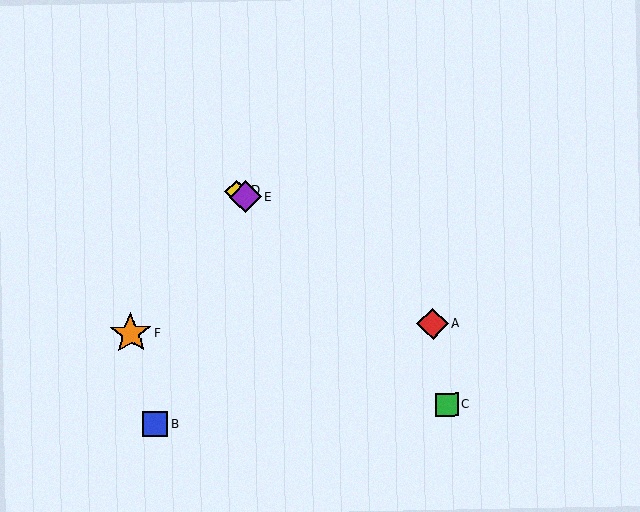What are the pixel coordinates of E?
Object E is at (245, 197).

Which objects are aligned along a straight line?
Objects A, D, E are aligned along a straight line.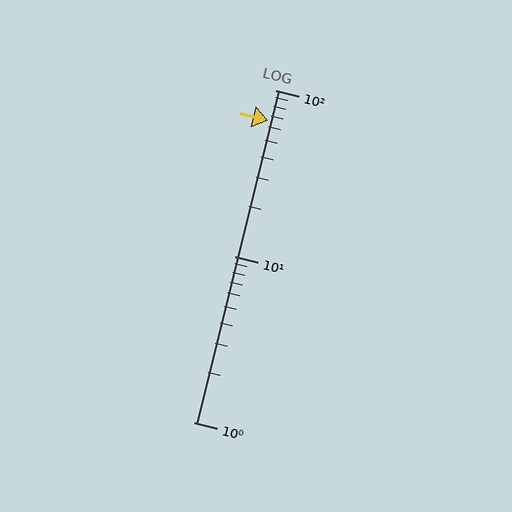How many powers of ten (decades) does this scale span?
The scale spans 2 decades, from 1 to 100.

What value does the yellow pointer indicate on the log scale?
The pointer indicates approximately 65.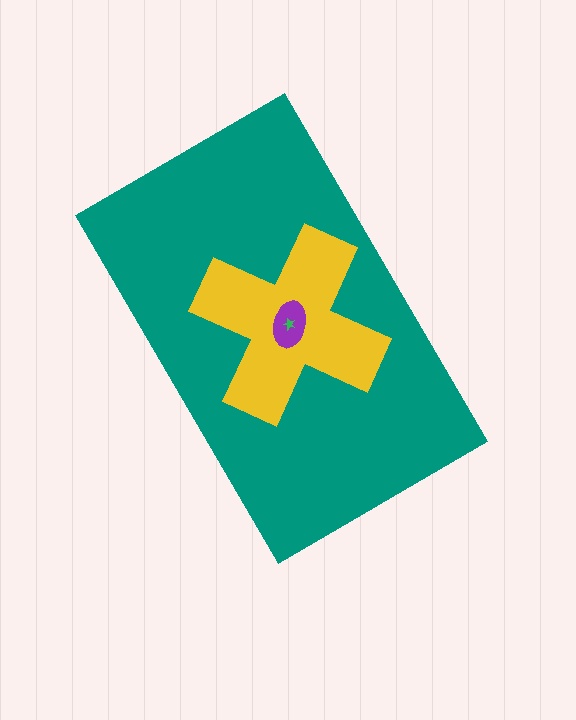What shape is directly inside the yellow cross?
The purple ellipse.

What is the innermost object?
The green star.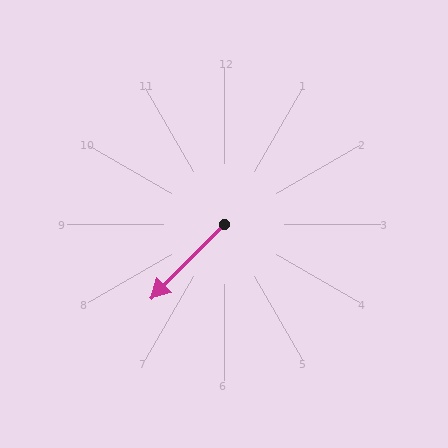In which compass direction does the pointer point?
Southwest.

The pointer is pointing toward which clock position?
Roughly 7 o'clock.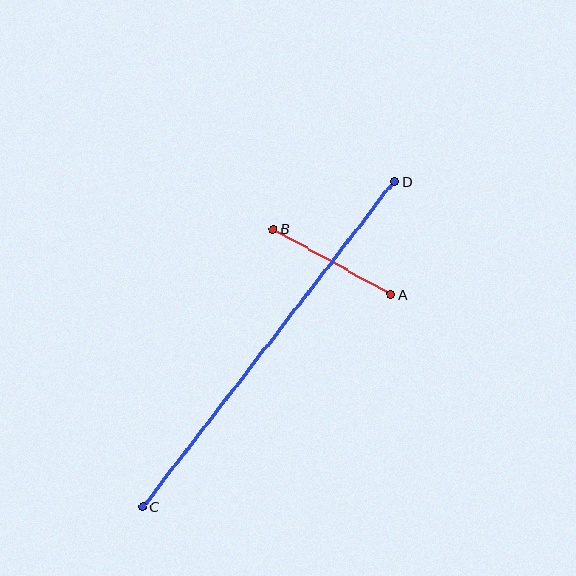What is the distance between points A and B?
The distance is approximately 134 pixels.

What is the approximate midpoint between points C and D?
The midpoint is at approximately (269, 344) pixels.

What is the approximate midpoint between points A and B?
The midpoint is at approximately (332, 261) pixels.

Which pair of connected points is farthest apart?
Points C and D are farthest apart.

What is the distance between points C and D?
The distance is approximately 411 pixels.